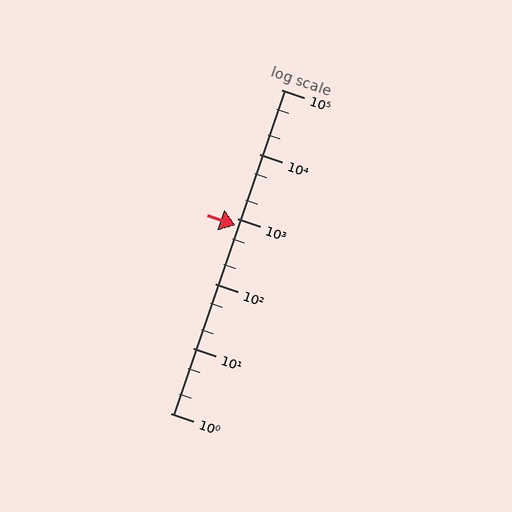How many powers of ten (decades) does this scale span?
The scale spans 5 decades, from 1 to 100000.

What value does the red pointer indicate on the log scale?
The pointer indicates approximately 810.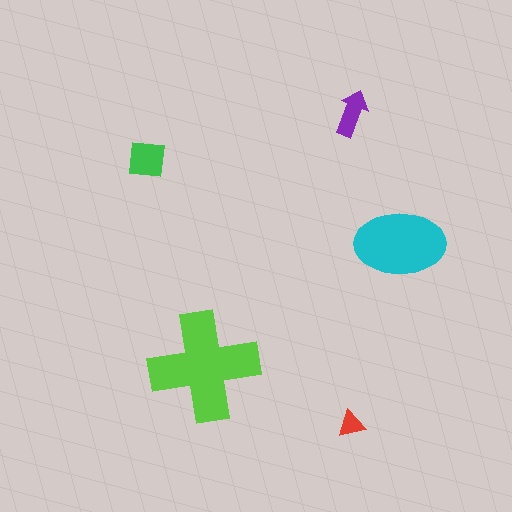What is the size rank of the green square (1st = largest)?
3rd.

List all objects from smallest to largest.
The red triangle, the purple arrow, the green square, the cyan ellipse, the lime cross.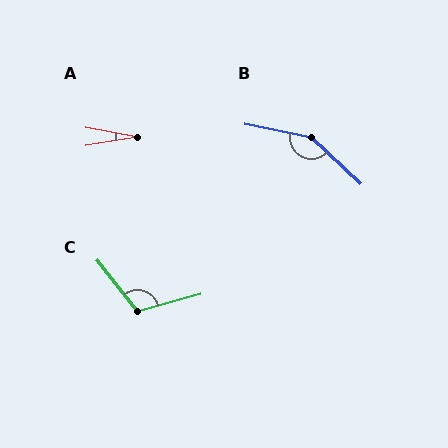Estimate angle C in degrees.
Approximately 112 degrees.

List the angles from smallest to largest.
A (21°), C (112°), B (148°).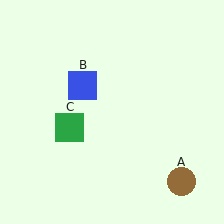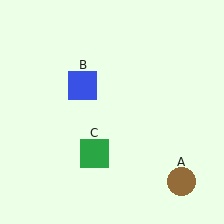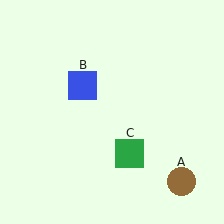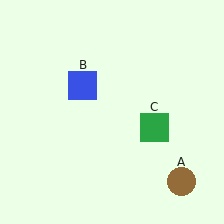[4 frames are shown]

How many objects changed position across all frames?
1 object changed position: green square (object C).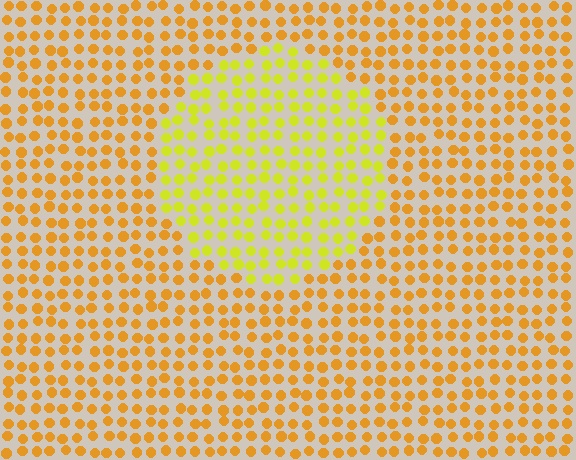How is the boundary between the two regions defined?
The boundary is defined purely by a slight shift in hue (about 31 degrees). Spacing, size, and orientation are identical on both sides.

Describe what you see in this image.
The image is filled with small orange elements in a uniform arrangement. A circle-shaped region is visible where the elements are tinted to a slightly different hue, forming a subtle color boundary.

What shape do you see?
I see a circle.